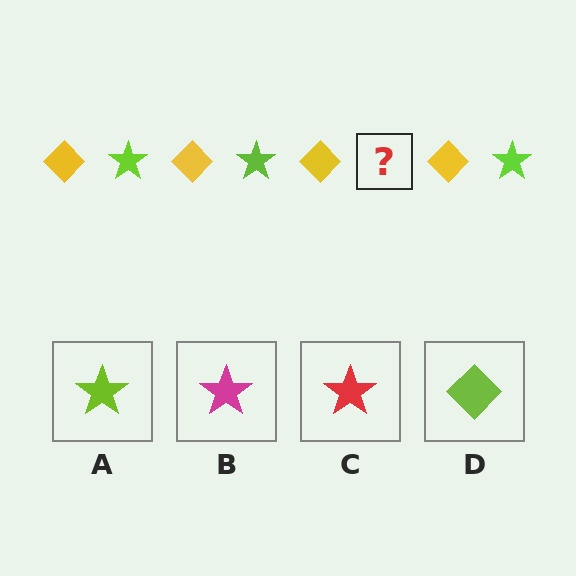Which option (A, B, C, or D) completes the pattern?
A.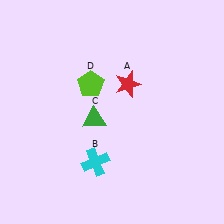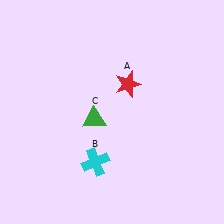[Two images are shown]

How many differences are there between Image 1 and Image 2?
There is 1 difference between the two images.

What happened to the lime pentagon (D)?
The lime pentagon (D) was removed in Image 2. It was in the top-left area of Image 1.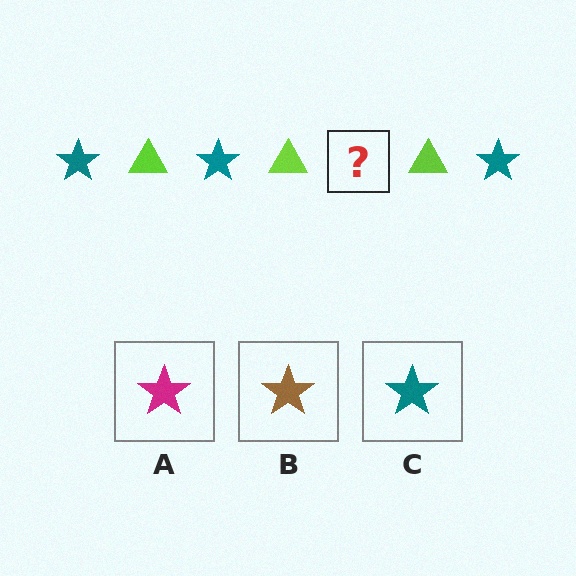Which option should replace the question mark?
Option C.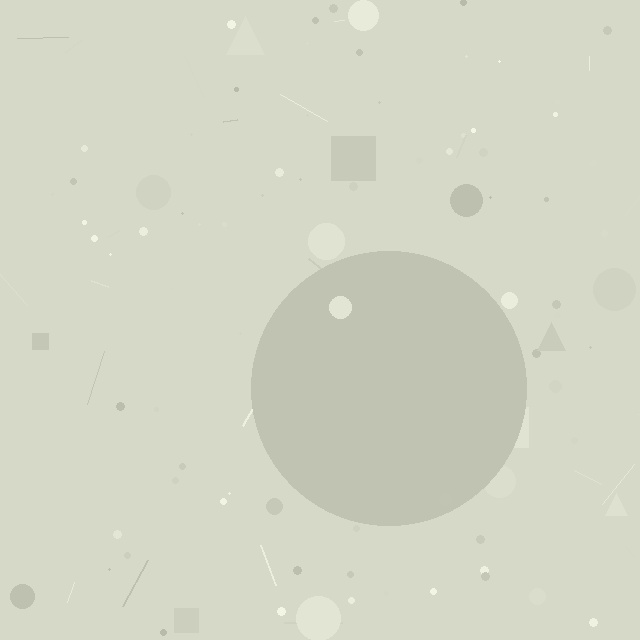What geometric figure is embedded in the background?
A circle is embedded in the background.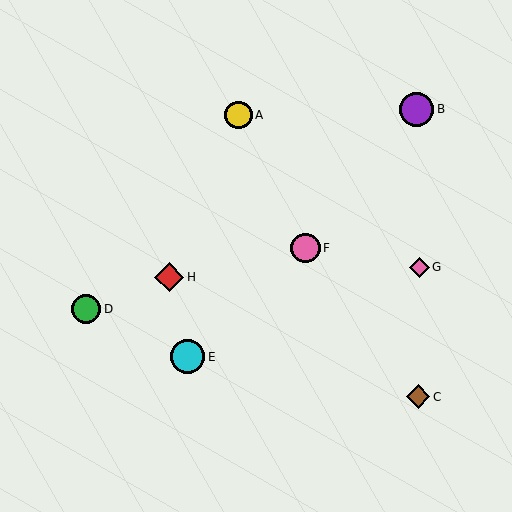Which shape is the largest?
The purple circle (labeled B) is the largest.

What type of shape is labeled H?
Shape H is a red diamond.